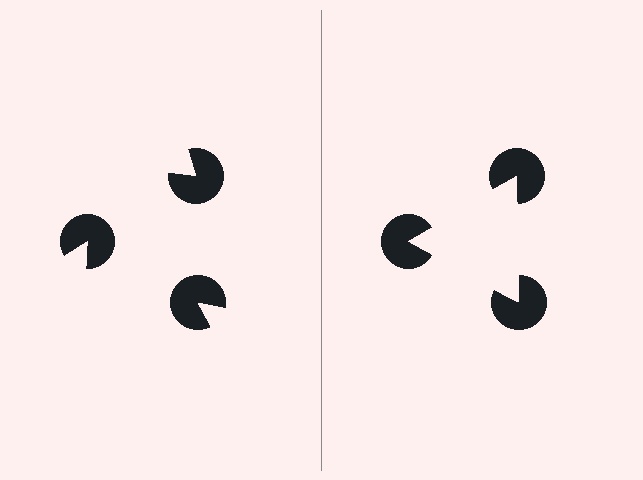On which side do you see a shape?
An illusory triangle appears on the right side. On the left side the wedge cuts are rotated, so no coherent shape forms.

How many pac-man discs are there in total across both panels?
6 — 3 on each side.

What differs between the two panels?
The pac-man discs are positioned identically on both sides; only the wedge orientations differ. On the right they align to a triangle; on the left they are misaligned.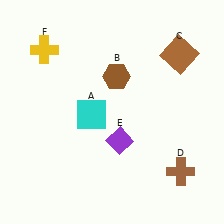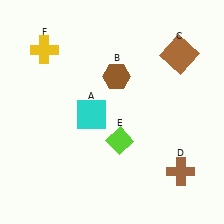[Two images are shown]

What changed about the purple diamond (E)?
In Image 1, E is purple. In Image 2, it changed to lime.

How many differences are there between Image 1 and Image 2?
There is 1 difference between the two images.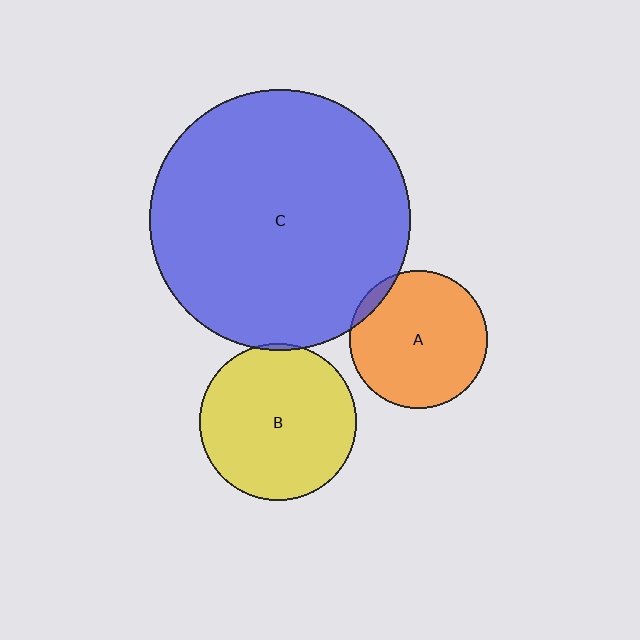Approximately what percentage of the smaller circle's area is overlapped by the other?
Approximately 5%.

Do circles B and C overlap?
Yes.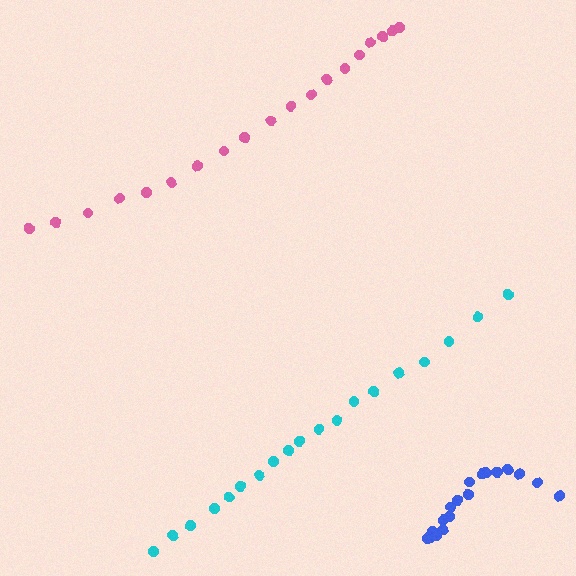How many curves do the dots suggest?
There are 3 distinct paths.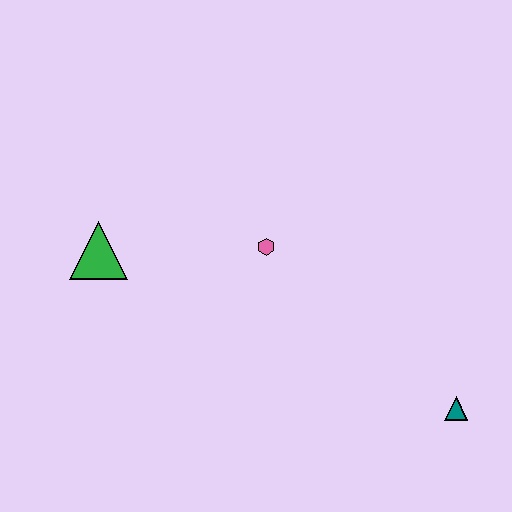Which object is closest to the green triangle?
The pink hexagon is closest to the green triangle.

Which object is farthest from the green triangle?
The teal triangle is farthest from the green triangle.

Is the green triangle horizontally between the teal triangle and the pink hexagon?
No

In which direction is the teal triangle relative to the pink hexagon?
The teal triangle is to the right of the pink hexagon.